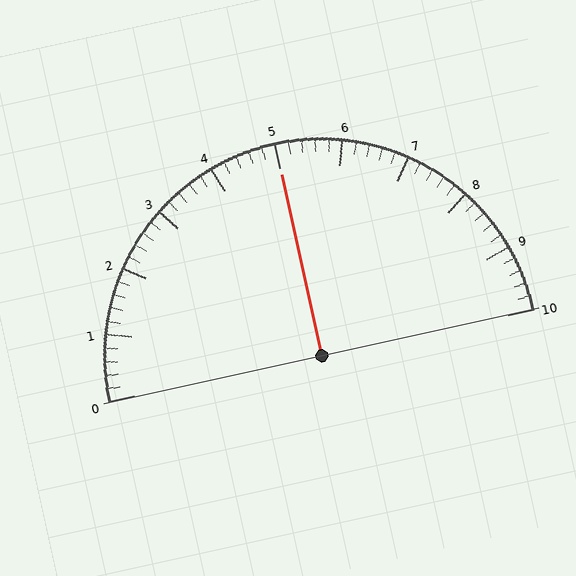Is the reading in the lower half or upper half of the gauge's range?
The reading is in the upper half of the range (0 to 10).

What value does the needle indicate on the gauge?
The needle indicates approximately 5.0.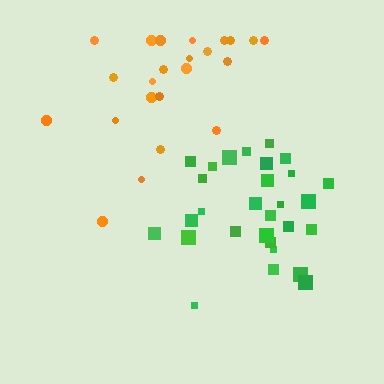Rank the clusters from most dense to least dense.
green, orange.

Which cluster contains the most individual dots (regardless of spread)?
Green (30).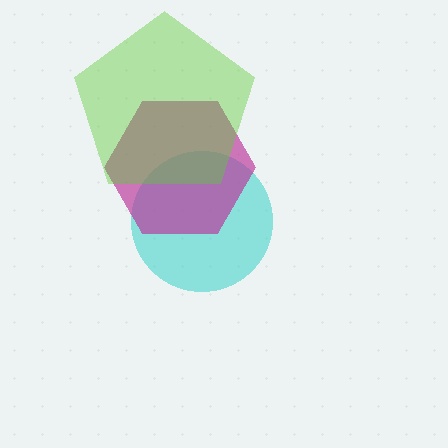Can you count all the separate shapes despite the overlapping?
Yes, there are 3 separate shapes.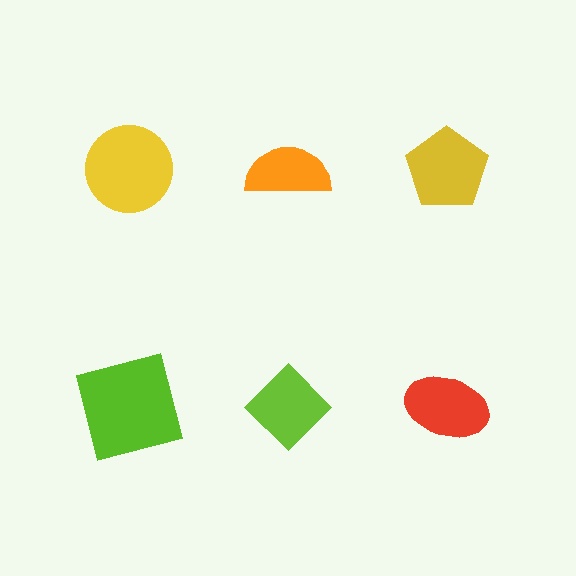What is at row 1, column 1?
A yellow circle.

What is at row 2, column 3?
A red ellipse.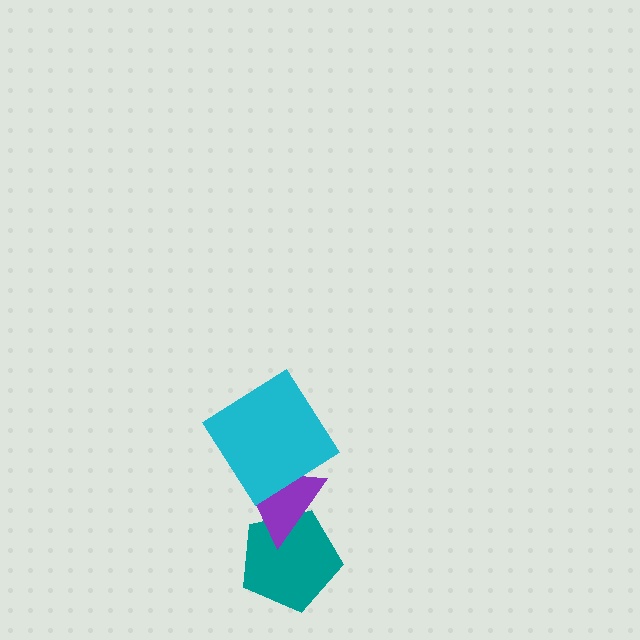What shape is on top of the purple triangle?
The cyan diamond is on top of the purple triangle.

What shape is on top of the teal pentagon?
The purple triangle is on top of the teal pentagon.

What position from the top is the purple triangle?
The purple triangle is 2nd from the top.